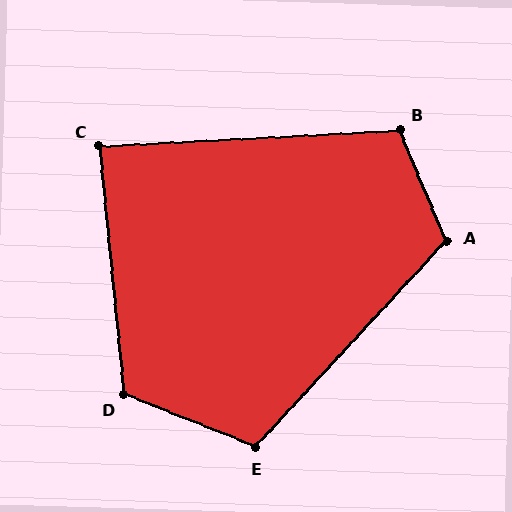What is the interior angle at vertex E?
Approximately 111 degrees (obtuse).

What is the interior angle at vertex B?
Approximately 110 degrees (obtuse).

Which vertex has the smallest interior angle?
C, at approximately 87 degrees.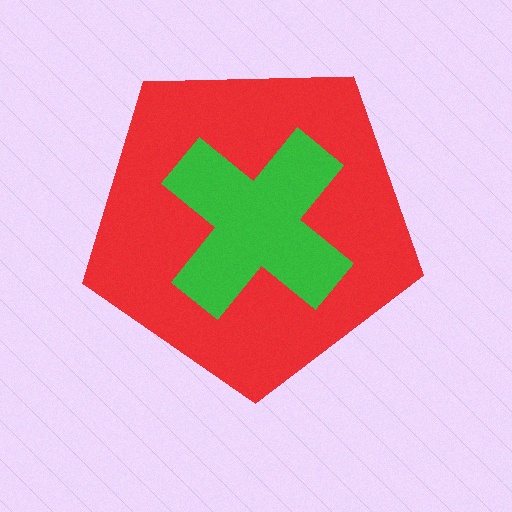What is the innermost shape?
The green cross.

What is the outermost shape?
The red pentagon.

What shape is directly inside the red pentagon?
The green cross.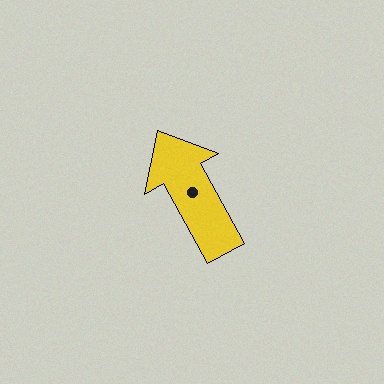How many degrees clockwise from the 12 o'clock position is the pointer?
Approximately 331 degrees.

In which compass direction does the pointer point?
Northwest.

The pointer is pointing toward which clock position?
Roughly 11 o'clock.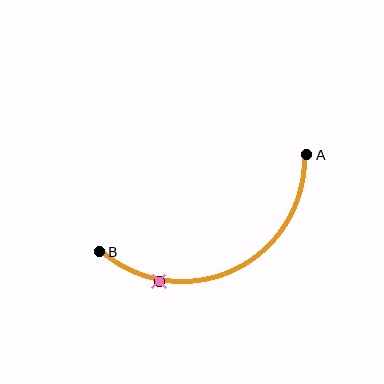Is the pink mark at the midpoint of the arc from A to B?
No. The pink mark lies on the arc but is closer to endpoint B. The arc midpoint would be at the point on the curve equidistant along the arc from both A and B.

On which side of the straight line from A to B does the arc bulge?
The arc bulges below the straight line connecting A and B.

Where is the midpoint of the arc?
The arc midpoint is the point on the curve farthest from the straight line joining A and B. It sits below that line.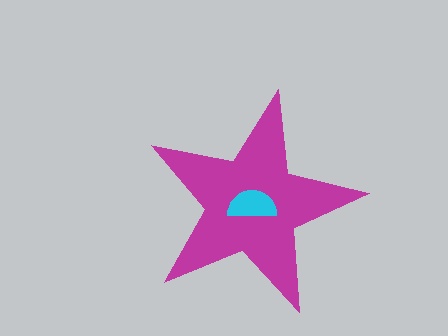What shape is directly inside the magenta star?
The cyan semicircle.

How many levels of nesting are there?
2.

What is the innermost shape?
The cyan semicircle.